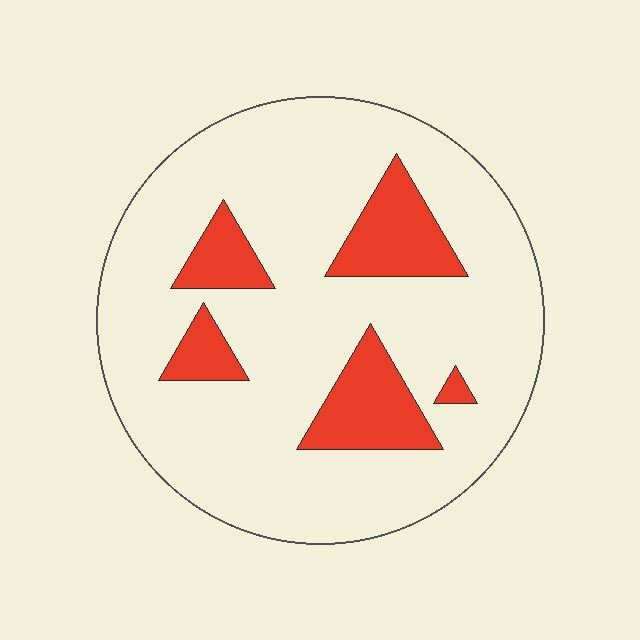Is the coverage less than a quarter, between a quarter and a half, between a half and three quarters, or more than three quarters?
Less than a quarter.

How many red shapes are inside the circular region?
5.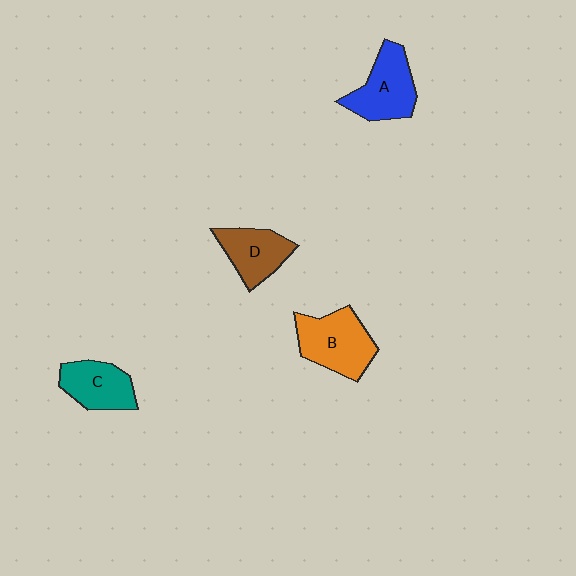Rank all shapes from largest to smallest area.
From largest to smallest: B (orange), A (blue), D (brown), C (teal).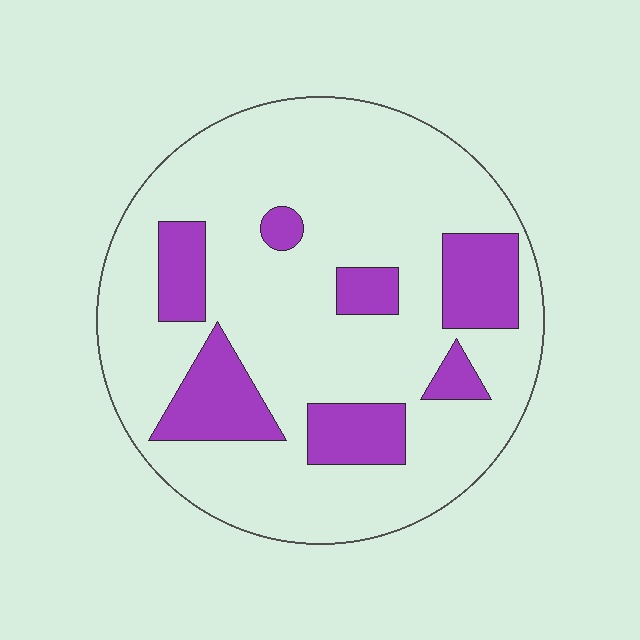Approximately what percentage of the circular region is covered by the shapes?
Approximately 20%.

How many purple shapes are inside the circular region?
7.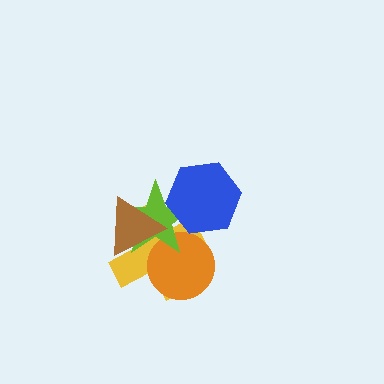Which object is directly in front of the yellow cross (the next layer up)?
The orange circle is directly in front of the yellow cross.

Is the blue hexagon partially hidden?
No, no other shape covers it.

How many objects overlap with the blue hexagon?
2 objects overlap with the blue hexagon.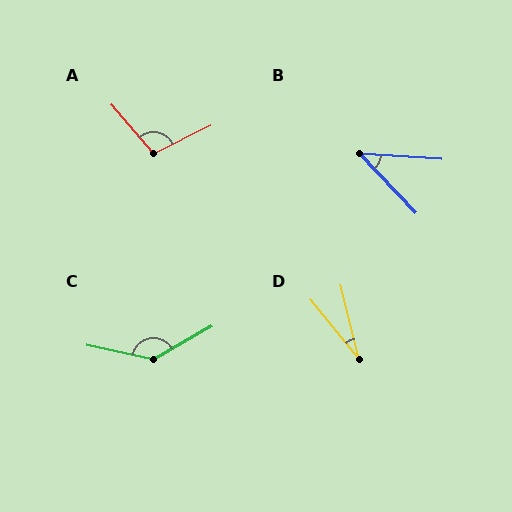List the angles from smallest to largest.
D (25°), B (42°), A (104°), C (138°).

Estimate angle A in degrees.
Approximately 104 degrees.